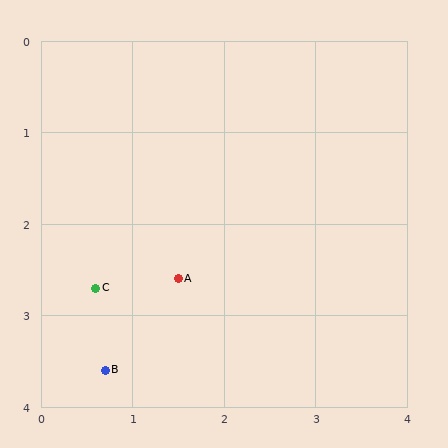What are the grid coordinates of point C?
Point C is at approximately (0.6, 2.7).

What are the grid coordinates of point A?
Point A is at approximately (1.5, 2.6).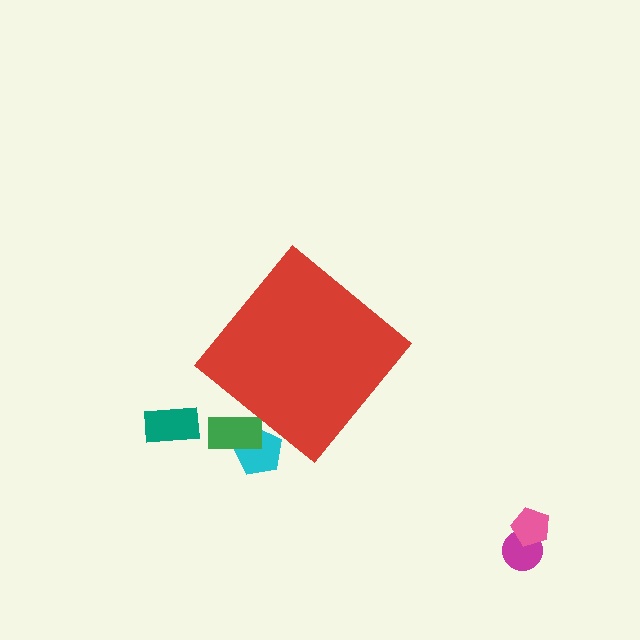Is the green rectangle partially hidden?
Yes, the green rectangle is partially hidden behind the red diamond.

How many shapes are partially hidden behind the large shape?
2 shapes are partially hidden.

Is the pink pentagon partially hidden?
No, the pink pentagon is fully visible.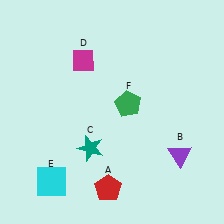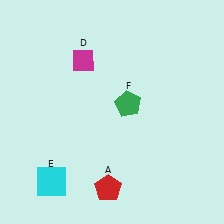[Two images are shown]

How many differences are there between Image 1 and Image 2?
There are 2 differences between the two images.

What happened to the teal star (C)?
The teal star (C) was removed in Image 2. It was in the bottom-left area of Image 1.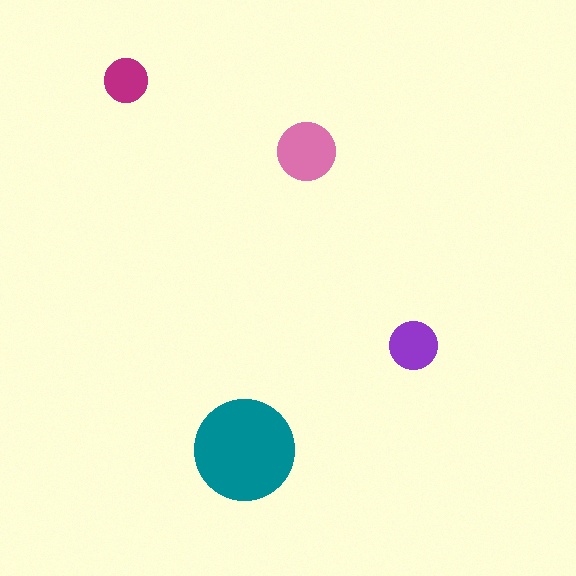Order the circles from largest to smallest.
the teal one, the pink one, the purple one, the magenta one.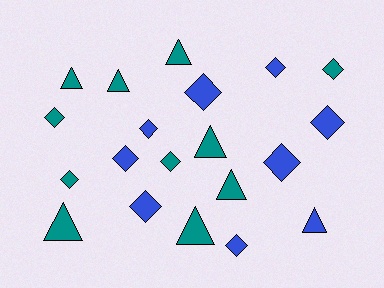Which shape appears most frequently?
Diamond, with 12 objects.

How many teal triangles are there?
There are 7 teal triangles.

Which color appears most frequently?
Teal, with 11 objects.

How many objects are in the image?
There are 20 objects.